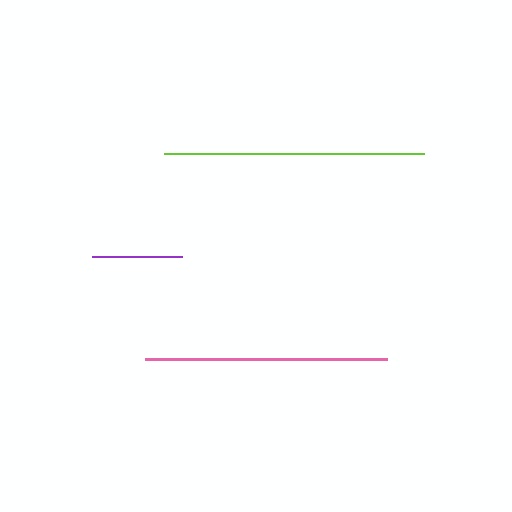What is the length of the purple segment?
The purple segment is approximately 90 pixels long.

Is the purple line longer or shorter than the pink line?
The pink line is longer than the purple line.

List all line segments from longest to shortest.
From longest to shortest: lime, pink, purple.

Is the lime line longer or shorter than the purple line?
The lime line is longer than the purple line.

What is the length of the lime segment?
The lime segment is approximately 260 pixels long.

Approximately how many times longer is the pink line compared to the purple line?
The pink line is approximately 2.7 times the length of the purple line.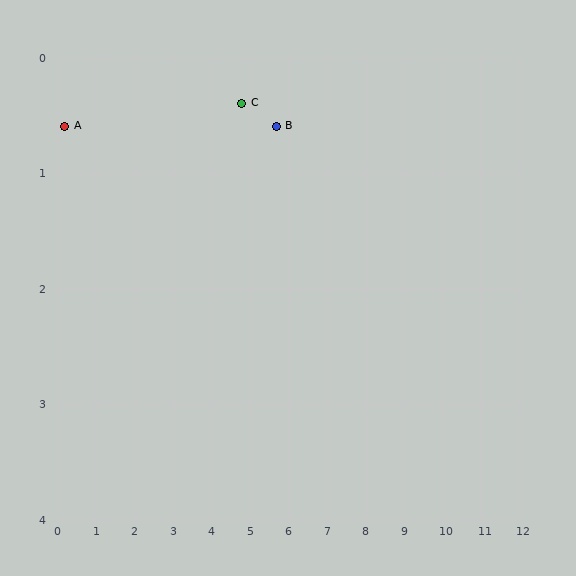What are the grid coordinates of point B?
Point B is at approximately (5.7, 0.6).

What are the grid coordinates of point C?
Point C is at approximately (4.8, 0.4).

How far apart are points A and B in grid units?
Points A and B are about 5.5 grid units apart.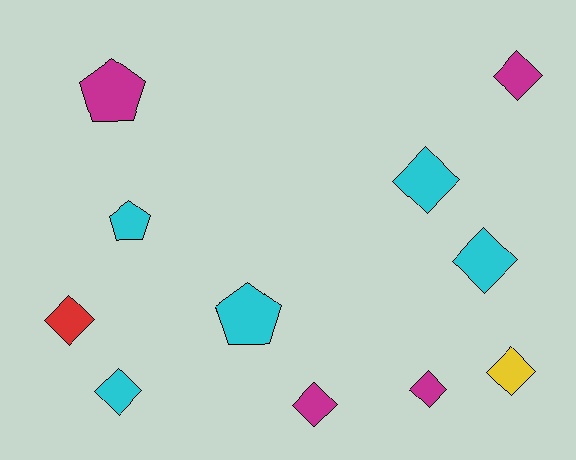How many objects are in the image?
There are 11 objects.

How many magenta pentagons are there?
There is 1 magenta pentagon.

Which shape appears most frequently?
Diamond, with 8 objects.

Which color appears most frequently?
Cyan, with 5 objects.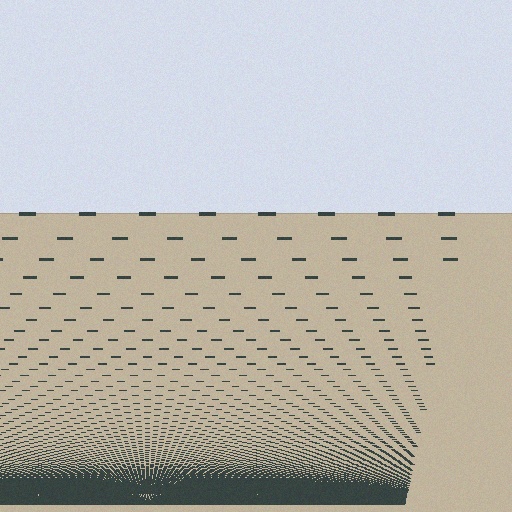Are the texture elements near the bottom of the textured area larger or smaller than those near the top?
Smaller. The gradient is inverted — elements near the bottom are smaller and denser.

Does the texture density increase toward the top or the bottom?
Density increases toward the bottom.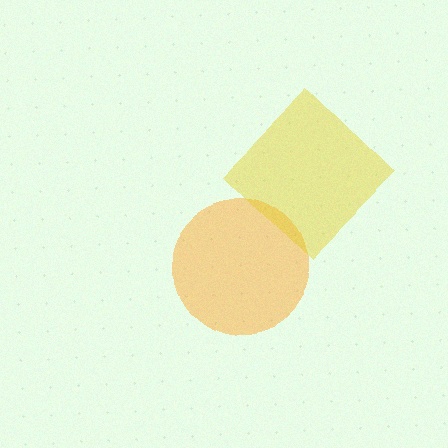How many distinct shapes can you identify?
There are 2 distinct shapes: an orange circle, a yellow diamond.